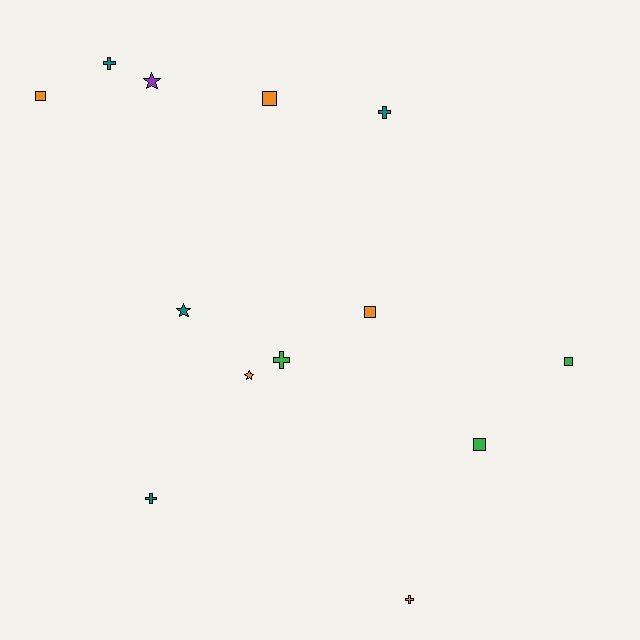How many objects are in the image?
There are 13 objects.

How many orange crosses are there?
There is 1 orange cross.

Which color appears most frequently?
Orange, with 5 objects.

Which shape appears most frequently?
Cross, with 5 objects.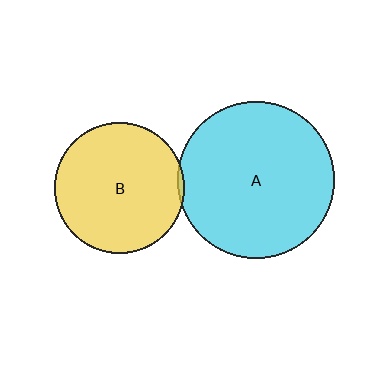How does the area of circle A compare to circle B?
Approximately 1.4 times.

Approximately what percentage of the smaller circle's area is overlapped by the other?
Approximately 5%.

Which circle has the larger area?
Circle A (cyan).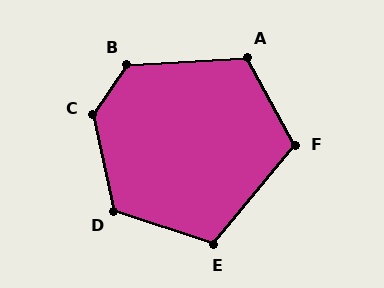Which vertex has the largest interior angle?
C, at approximately 134 degrees.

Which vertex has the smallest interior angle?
E, at approximately 111 degrees.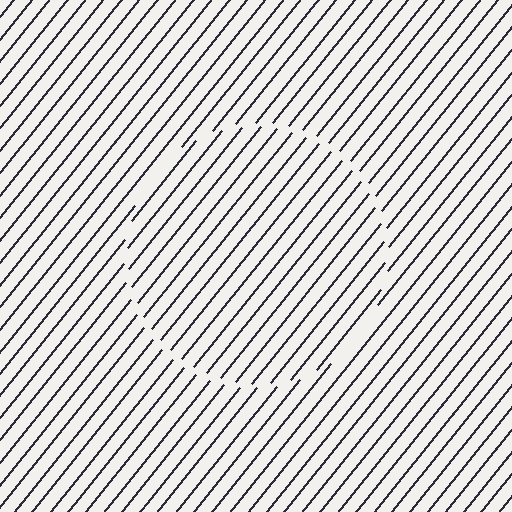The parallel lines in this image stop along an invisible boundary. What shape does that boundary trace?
An illusory circle. The interior of the shape contains the same grating, shifted by half a period — the contour is defined by the phase discontinuity where line-ends from the inner and outer gratings abut.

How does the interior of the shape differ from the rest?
The interior of the shape contains the same grating, shifted by half a period — the contour is defined by the phase discontinuity where line-ends from the inner and outer gratings abut.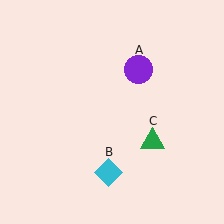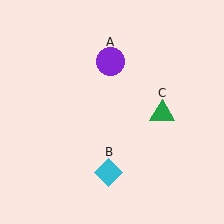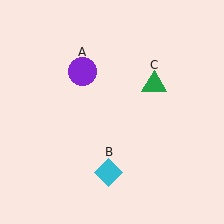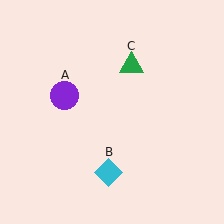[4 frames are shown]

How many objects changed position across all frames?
2 objects changed position: purple circle (object A), green triangle (object C).